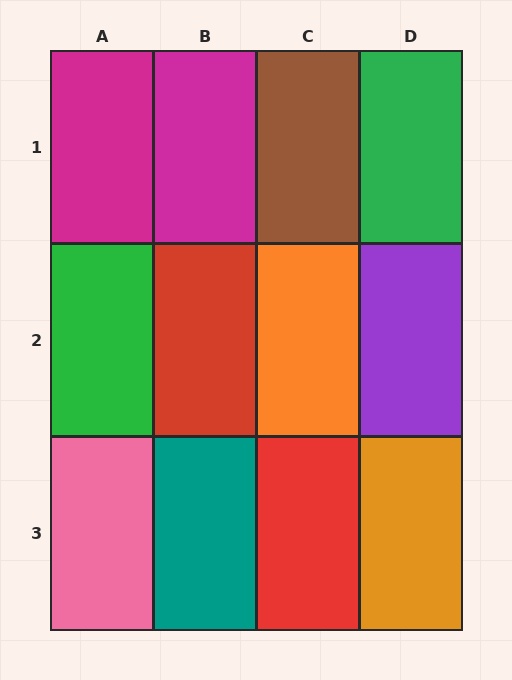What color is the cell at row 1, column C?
Brown.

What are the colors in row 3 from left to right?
Pink, teal, red, orange.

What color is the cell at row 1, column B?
Magenta.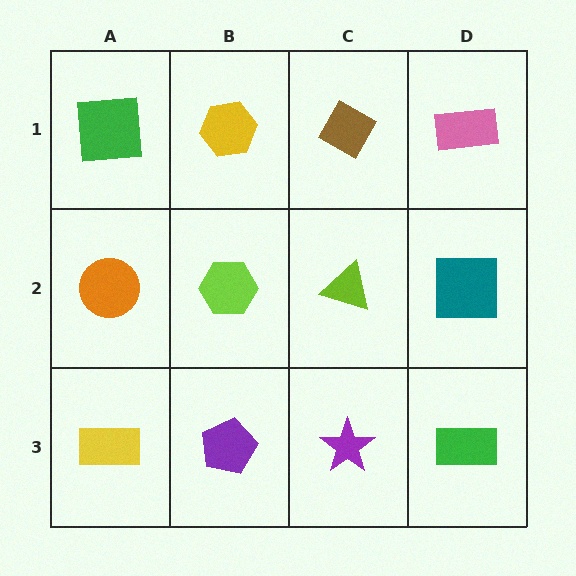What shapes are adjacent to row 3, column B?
A lime hexagon (row 2, column B), a yellow rectangle (row 3, column A), a purple star (row 3, column C).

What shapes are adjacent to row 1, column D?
A teal square (row 2, column D), a brown diamond (row 1, column C).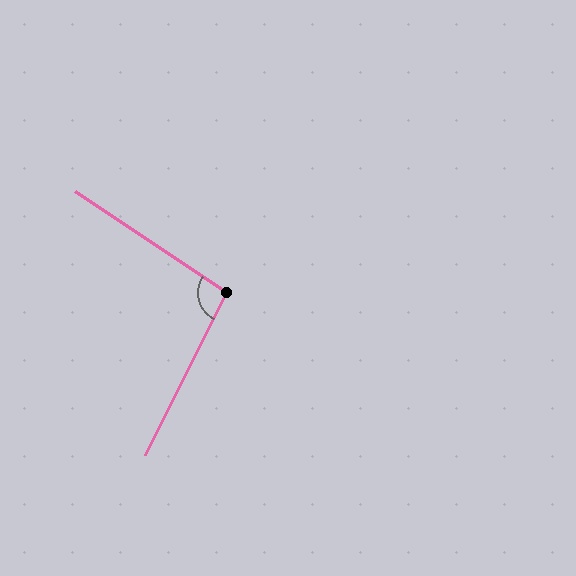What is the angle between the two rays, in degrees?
Approximately 97 degrees.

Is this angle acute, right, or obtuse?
It is obtuse.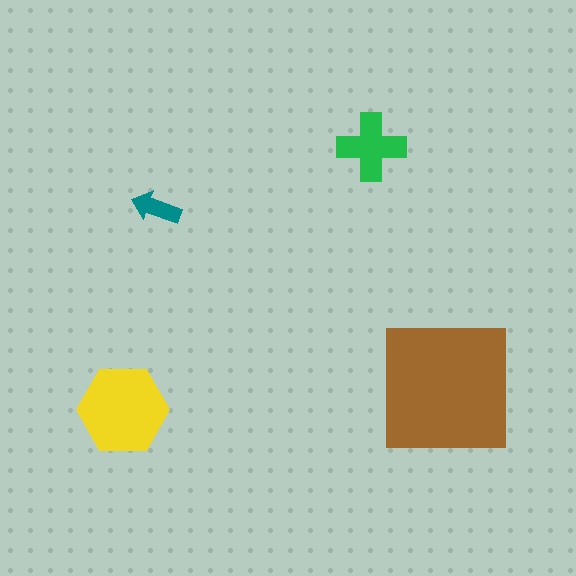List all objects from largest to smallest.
The brown square, the yellow hexagon, the green cross, the teal arrow.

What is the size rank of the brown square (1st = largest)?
1st.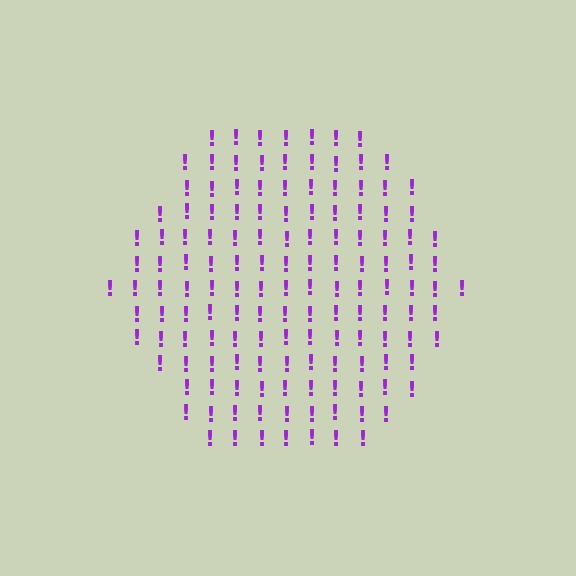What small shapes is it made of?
It is made of small exclamation marks.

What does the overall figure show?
The overall figure shows a hexagon.